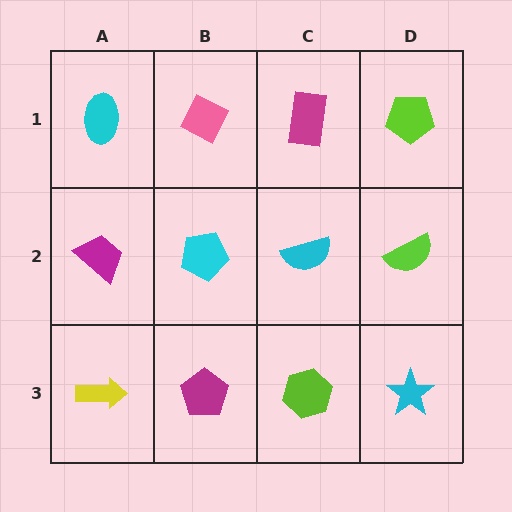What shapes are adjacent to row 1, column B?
A cyan pentagon (row 2, column B), a cyan ellipse (row 1, column A), a magenta rectangle (row 1, column C).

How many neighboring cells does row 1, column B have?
3.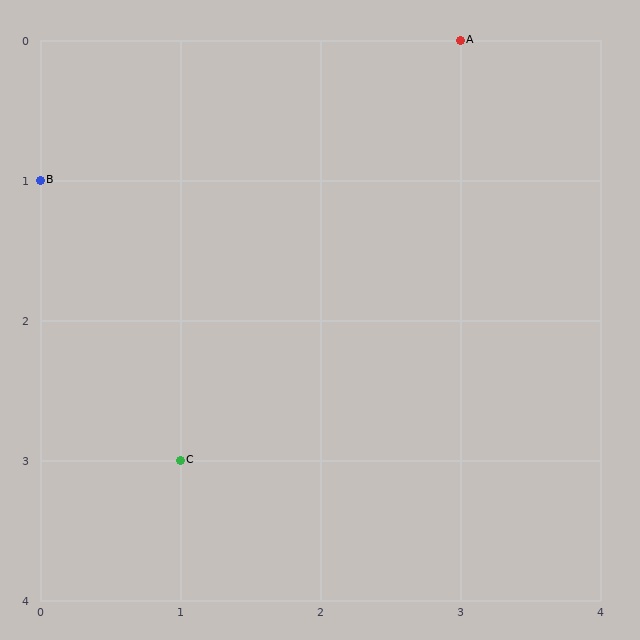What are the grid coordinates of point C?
Point C is at grid coordinates (1, 3).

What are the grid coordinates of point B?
Point B is at grid coordinates (0, 1).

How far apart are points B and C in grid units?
Points B and C are 1 column and 2 rows apart (about 2.2 grid units diagonally).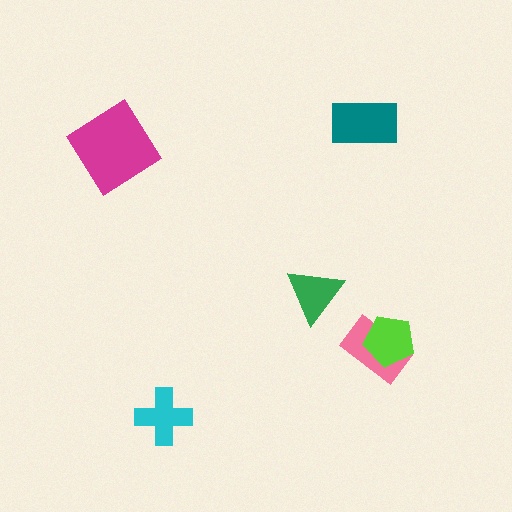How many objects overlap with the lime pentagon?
1 object overlaps with the lime pentagon.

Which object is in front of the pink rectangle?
The lime pentagon is in front of the pink rectangle.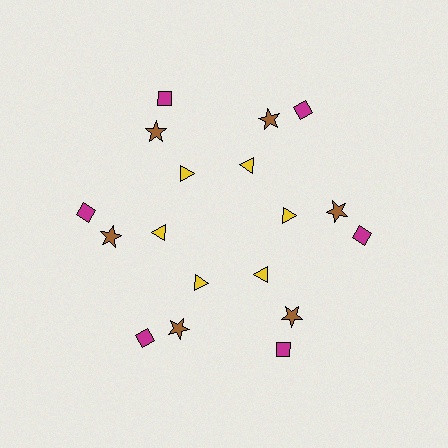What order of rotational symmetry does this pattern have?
This pattern has 6-fold rotational symmetry.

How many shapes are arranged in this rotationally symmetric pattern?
There are 18 shapes, arranged in 6 groups of 3.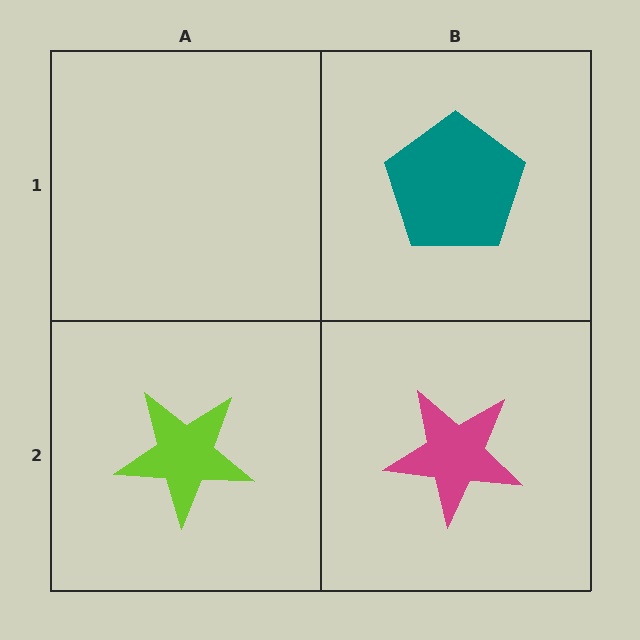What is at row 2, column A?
A lime star.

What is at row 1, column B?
A teal pentagon.